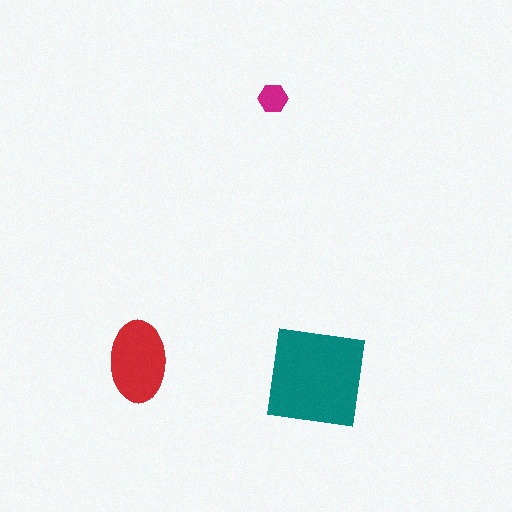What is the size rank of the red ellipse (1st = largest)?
2nd.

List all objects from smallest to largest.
The magenta hexagon, the red ellipse, the teal square.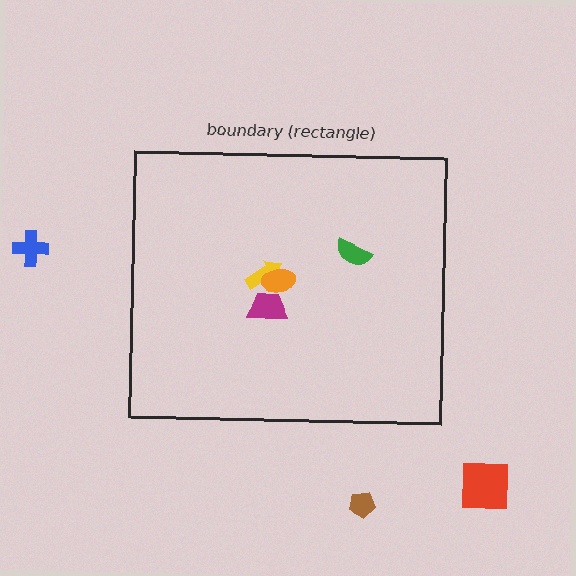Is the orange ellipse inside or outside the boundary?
Inside.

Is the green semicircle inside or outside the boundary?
Inside.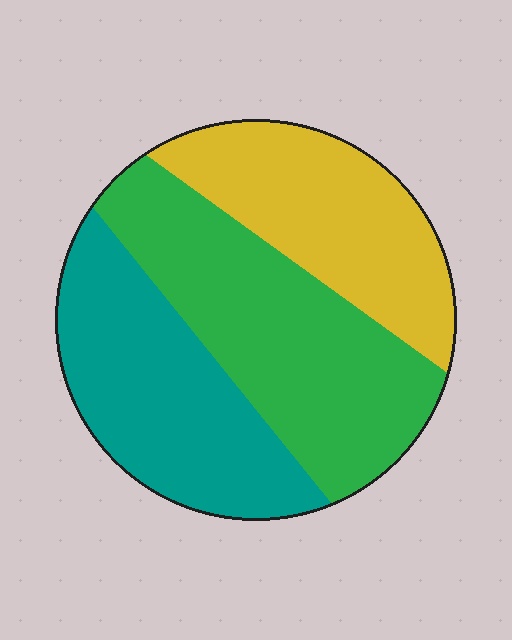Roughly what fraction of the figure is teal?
Teal covers 32% of the figure.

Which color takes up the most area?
Green, at roughly 40%.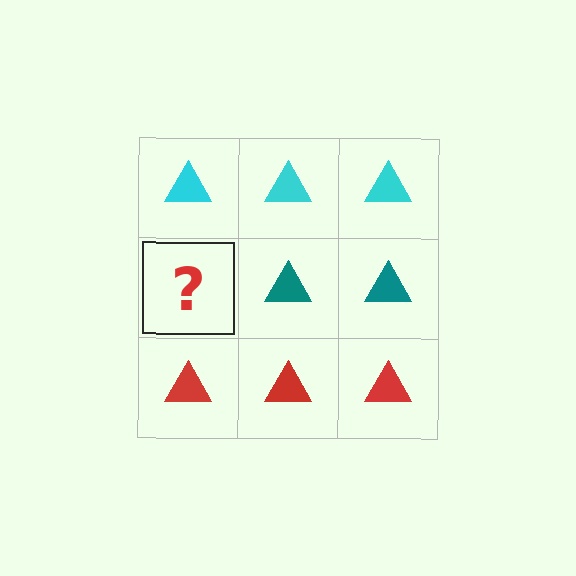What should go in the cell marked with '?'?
The missing cell should contain a teal triangle.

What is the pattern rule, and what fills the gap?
The rule is that each row has a consistent color. The gap should be filled with a teal triangle.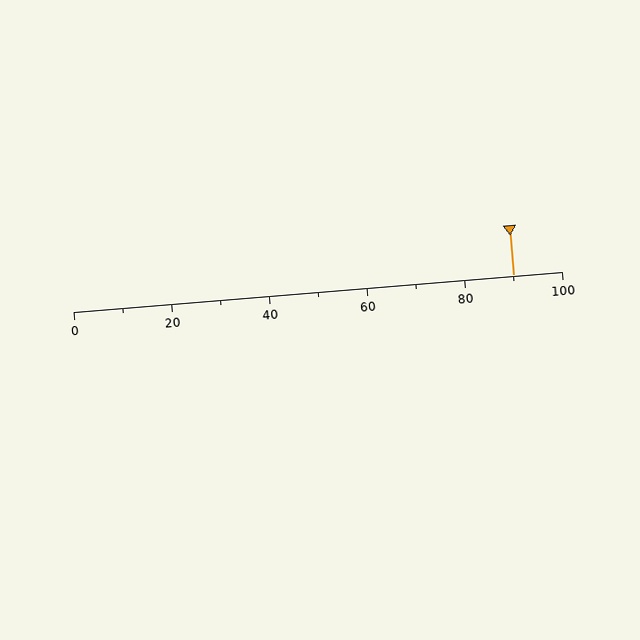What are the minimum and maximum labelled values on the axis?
The axis runs from 0 to 100.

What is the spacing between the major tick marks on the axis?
The major ticks are spaced 20 apart.